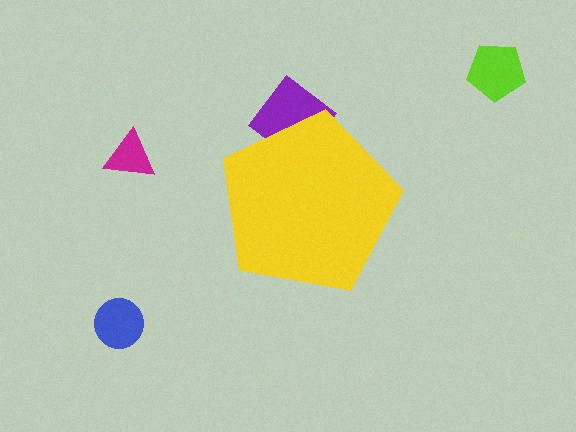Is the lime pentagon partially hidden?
No, the lime pentagon is fully visible.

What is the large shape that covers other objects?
A yellow pentagon.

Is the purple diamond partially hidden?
Yes, the purple diamond is partially hidden behind the yellow pentagon.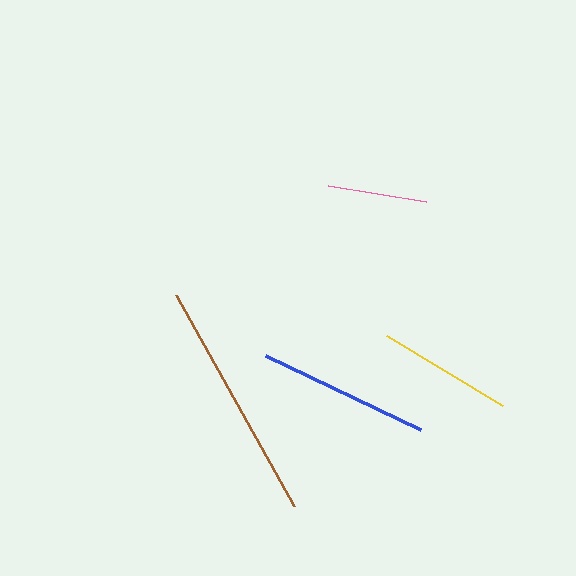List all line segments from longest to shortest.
From longest to shortest: brown, blue, yellow, pink.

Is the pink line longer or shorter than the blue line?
The blue line is longer than the pink line.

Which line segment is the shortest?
The pink line is the shortest at approximately 99 pixels.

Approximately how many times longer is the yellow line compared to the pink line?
The yellow line is approximately 1.4 times the length of the pink line.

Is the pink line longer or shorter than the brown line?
The brown line is longer than the pink line.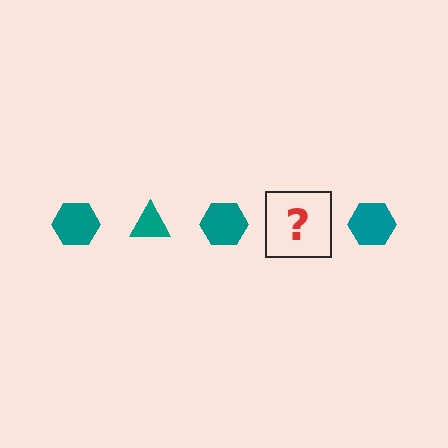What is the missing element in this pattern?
The missing element is a teal triangle.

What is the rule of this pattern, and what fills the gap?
The rule is that the pattern cycles through hexagon, triangle shapes in teal. The gap should be filled with a teal triangle.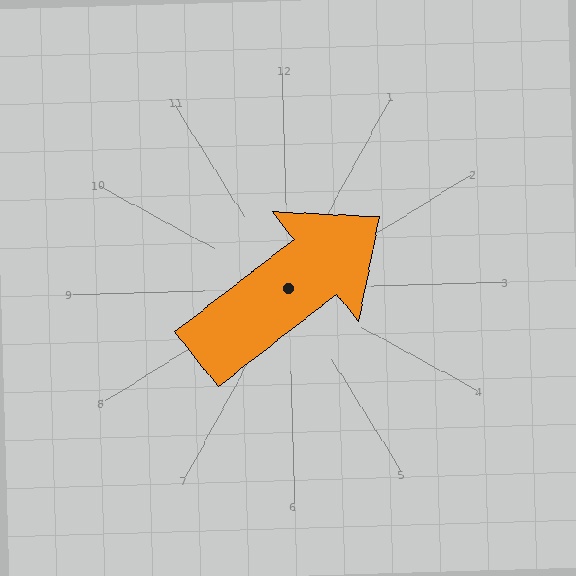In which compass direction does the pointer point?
Northeast.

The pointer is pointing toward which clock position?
Roughly 2 o'clock.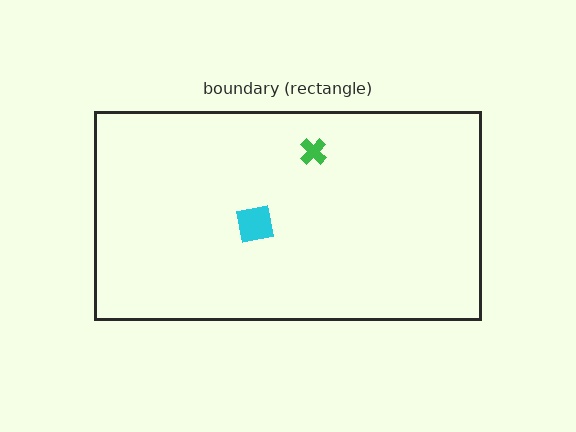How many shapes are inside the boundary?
2 inside, 0 outside.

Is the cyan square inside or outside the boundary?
Inside.